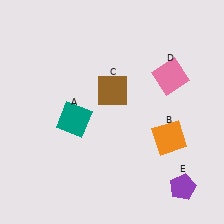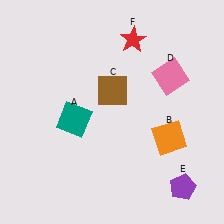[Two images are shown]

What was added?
A red star (F) was added in Image 2.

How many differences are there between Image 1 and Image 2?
There is 1 difference between the two images.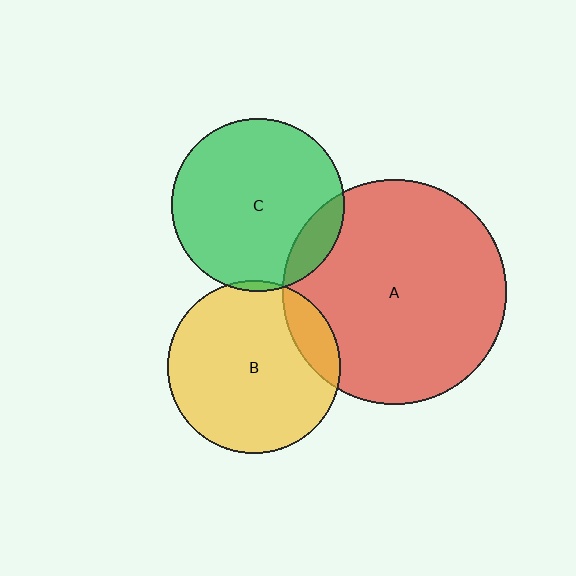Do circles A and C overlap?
Yes.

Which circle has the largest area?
Circle A (red).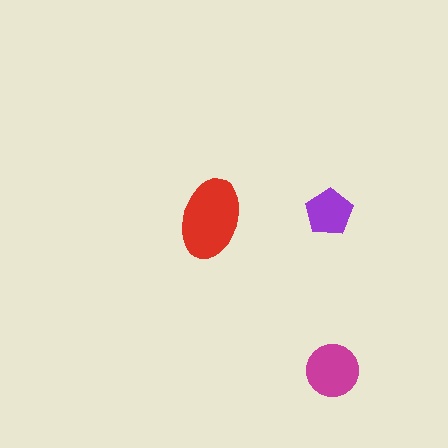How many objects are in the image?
There are 3 objects in the image.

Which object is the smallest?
The purple pentagon.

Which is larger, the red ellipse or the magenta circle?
The red ellipse.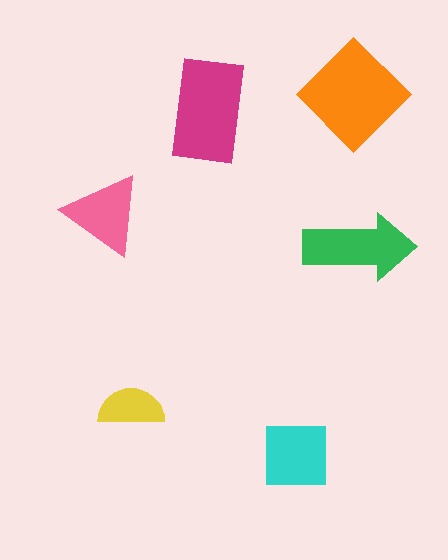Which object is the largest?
The orange diamond.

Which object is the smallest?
The yellow semicircle.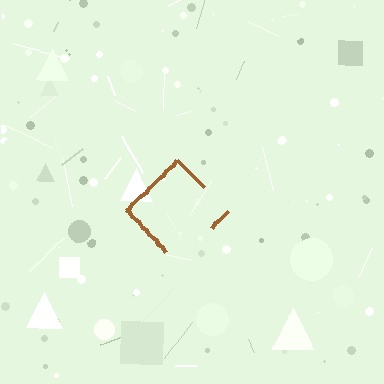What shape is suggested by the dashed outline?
The dashed outline suggests a diamond.